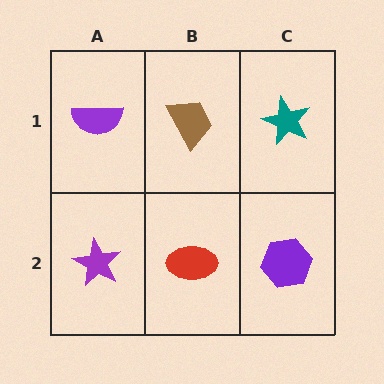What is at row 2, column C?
A purple hexagon.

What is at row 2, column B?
A red ellipse.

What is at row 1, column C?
A teal star.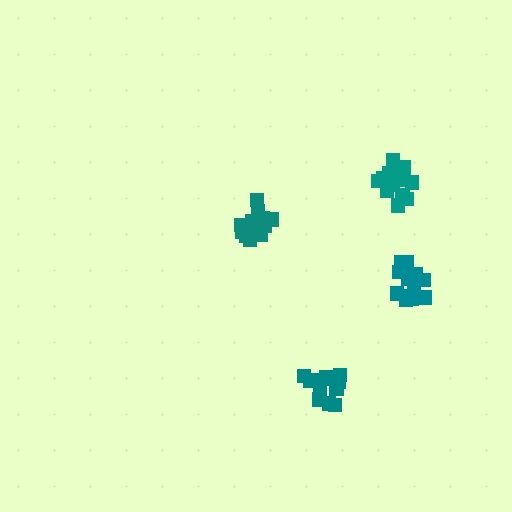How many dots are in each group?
Group 1: 18 dots, Group 2: 19 dots, Group 3: 14 dots, Group 4: 14 dots (65 total).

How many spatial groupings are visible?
There are 4 spatial groupings.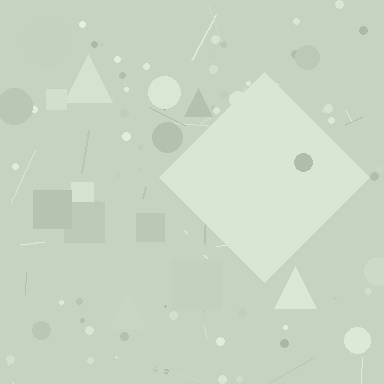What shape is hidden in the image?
A diamond is hidden in the image.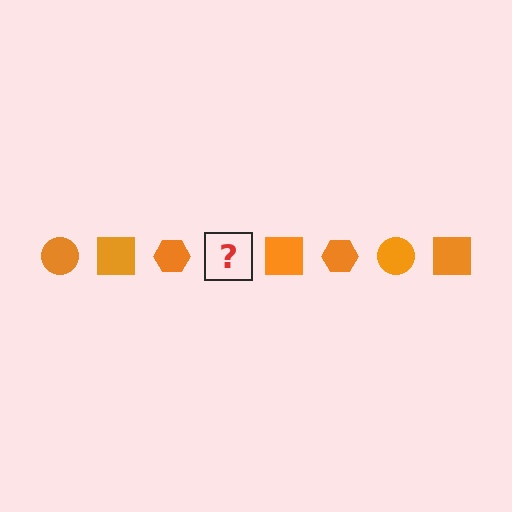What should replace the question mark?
The question mark should be replaced with an orange circle.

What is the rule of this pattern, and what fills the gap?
The rule is that the pattern cycles through circle, square, hexagon shapes in orange. The gap should be filled with an orange circle.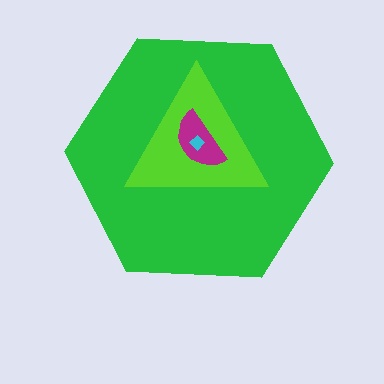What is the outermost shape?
The green hexagon.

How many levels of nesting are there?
4.